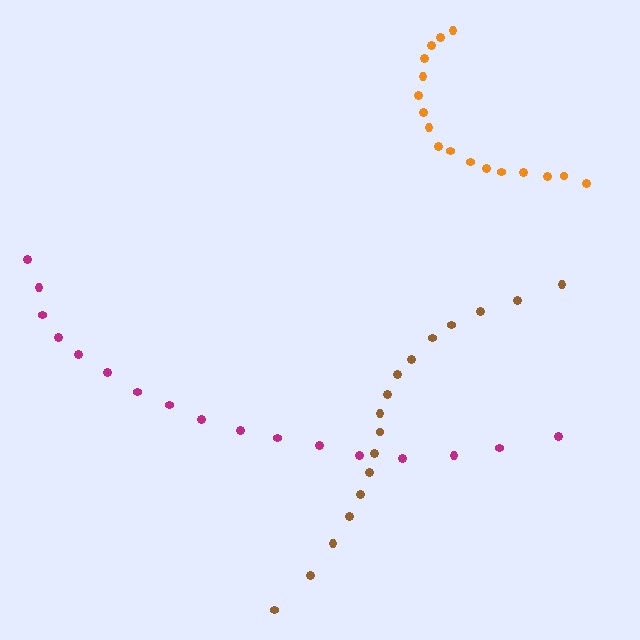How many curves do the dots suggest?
There are 3 distinct paths.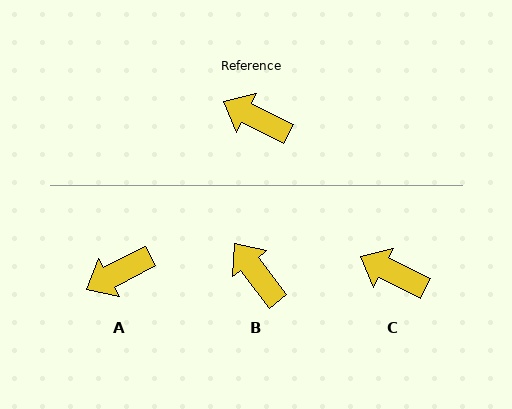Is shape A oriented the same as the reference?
No, it is off by about 54 degrees.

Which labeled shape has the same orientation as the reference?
C.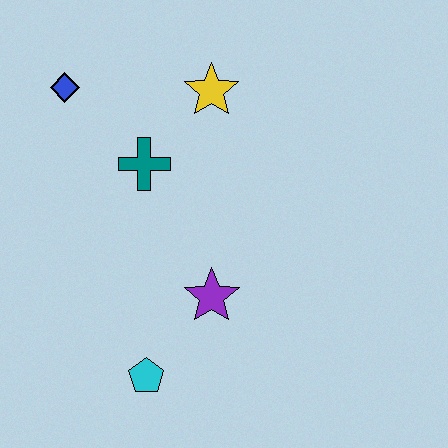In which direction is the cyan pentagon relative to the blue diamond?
The cyan pentagon is below the blue diamond.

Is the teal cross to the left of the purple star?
Yes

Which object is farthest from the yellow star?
The cyan pentagon is farthest from the yellow star.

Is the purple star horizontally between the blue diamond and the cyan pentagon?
No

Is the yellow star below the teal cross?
No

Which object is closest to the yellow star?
The teal cross is closest to the yellow star.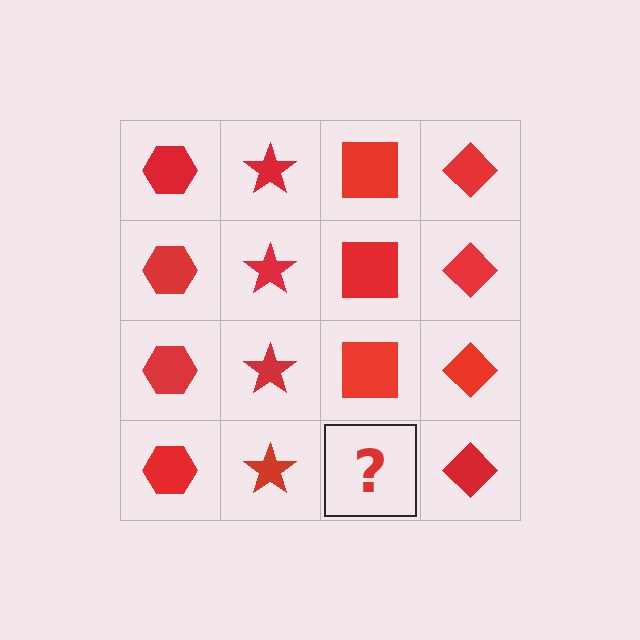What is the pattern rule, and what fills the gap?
The rule is that each column has a consistent shape. The gap should be filled with a red square.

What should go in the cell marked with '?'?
The missing cell should contain a red square.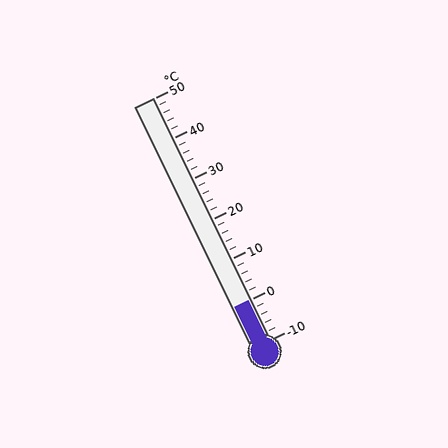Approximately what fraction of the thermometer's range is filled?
The thermometer is filled to approximately 15% of its range.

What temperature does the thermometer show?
The thermometer shows approximately 0°C.